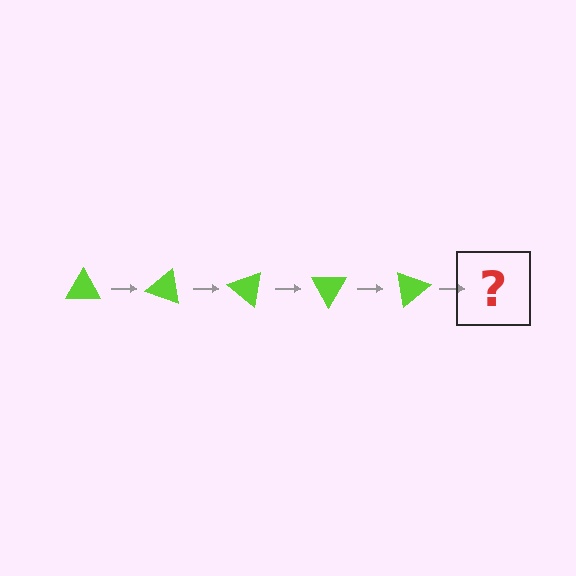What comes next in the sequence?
The next element should be a lime triangle rotated 100 degrees.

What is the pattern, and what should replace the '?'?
The pattern is that the triangle rotates 20 degrees each step. The '?' should be a lime triangle rotated 100 degrees.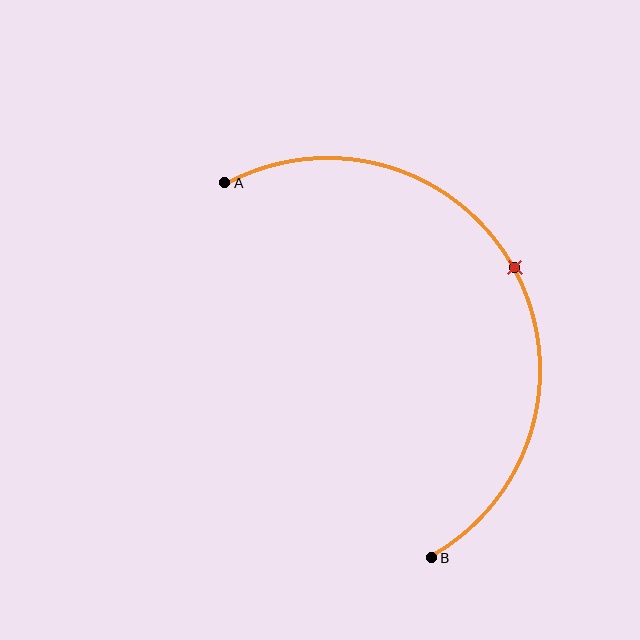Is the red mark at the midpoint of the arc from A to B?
Yes. The red mark lies on the arc at equal arc-length from both A and B — it is the arc midpoint.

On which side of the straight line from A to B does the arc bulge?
The arc bulges to the right of the straight line connecting A and B.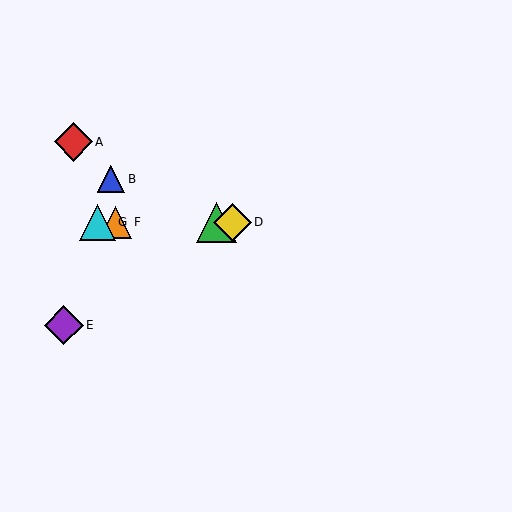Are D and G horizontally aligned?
Yes, both are at y≈223.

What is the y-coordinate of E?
Object E is at y≈325.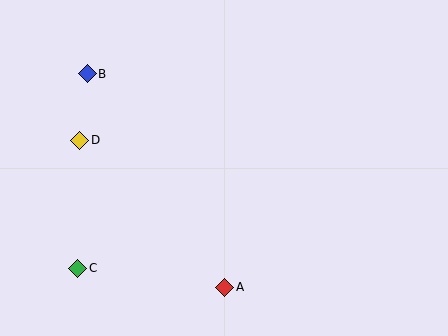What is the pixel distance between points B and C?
The distance between B and C is 195 pixels.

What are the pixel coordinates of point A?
Point A is at (225, 287).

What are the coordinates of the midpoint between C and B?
The midpoint between C and B is at (82, 171).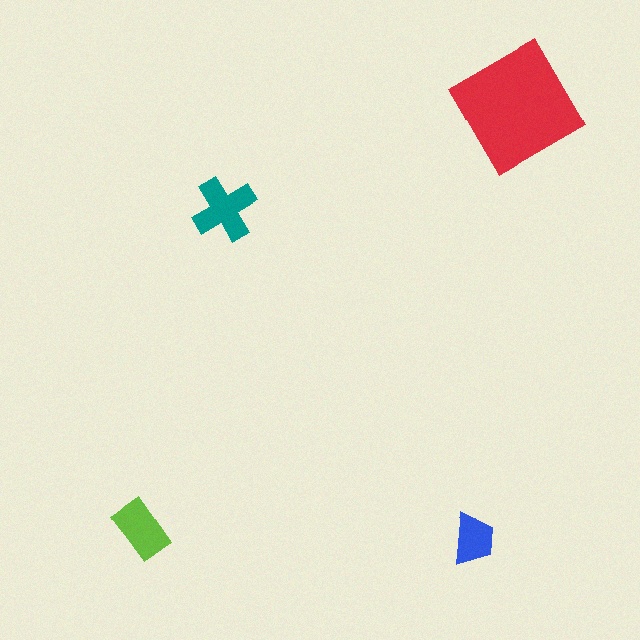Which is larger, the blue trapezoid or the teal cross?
The teal cross.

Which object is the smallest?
The blue trapezoid.